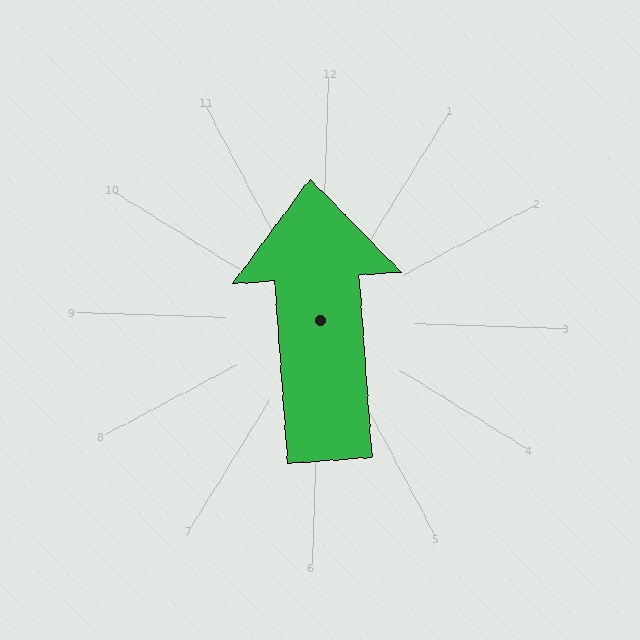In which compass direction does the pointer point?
North.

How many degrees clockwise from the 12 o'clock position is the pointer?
Approximately 354 degrees.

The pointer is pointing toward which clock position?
Roughly 12 o'clock.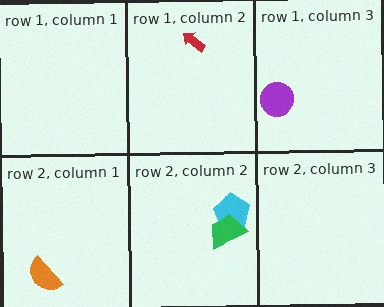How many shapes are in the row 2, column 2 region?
2.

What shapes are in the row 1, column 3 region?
The purple circle.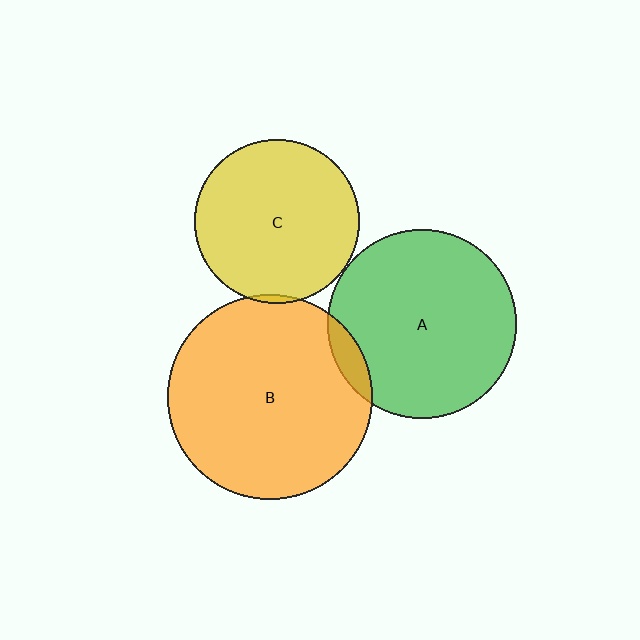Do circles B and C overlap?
Yes.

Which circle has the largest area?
Circle B (orange).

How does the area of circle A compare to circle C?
Approximately 1.3 times.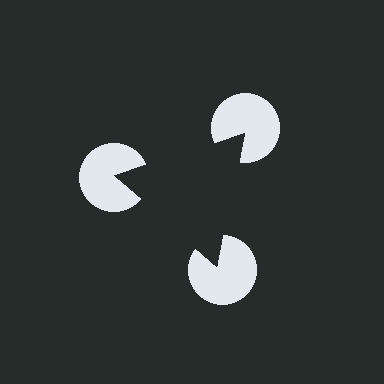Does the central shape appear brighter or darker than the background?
It typically appears slightly darker than the background, even though no actual brightness change is drawn.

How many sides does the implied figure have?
3 sides.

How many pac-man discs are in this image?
There are 3 — one at each vertex of the illusory triangle.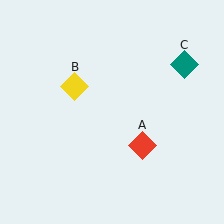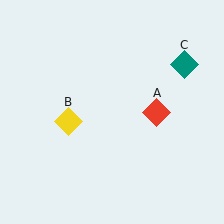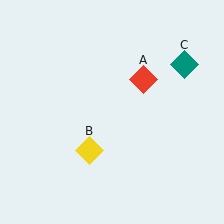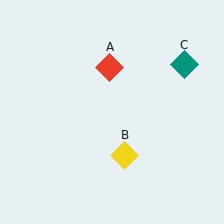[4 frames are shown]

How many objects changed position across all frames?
2 objects changed position: red diamond (object A), yellow diamond (object B).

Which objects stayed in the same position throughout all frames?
Teal diamond (object C) remained stationary.